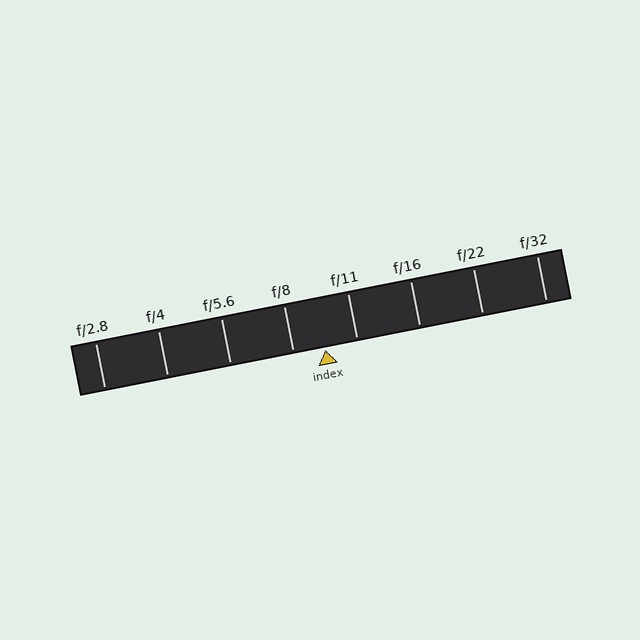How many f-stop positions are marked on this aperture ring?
There are 8 f-stop positions marked.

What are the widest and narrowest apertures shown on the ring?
The widest aperture shown is f/2.8 and the narrowest is f/32.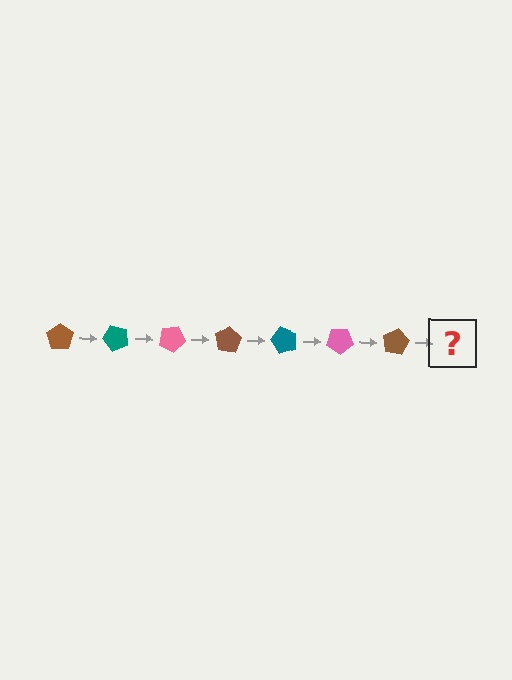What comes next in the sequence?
The next element should be a teal pentagon, rotated 350 degrees from the start.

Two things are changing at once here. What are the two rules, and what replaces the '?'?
The two rules are that it rotates 50 degrees each step and the color cycles through brown, teal, and pink. The '?' should be a teal pentagon, rotated 350 degrees from the start.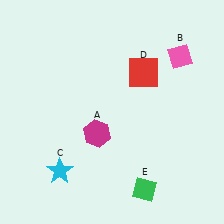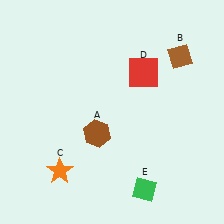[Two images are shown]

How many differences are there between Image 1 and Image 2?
There are 3 differences between the two images.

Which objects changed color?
A changed from magenta to brown. B changed from pink to brown. C changed from cyan to orange.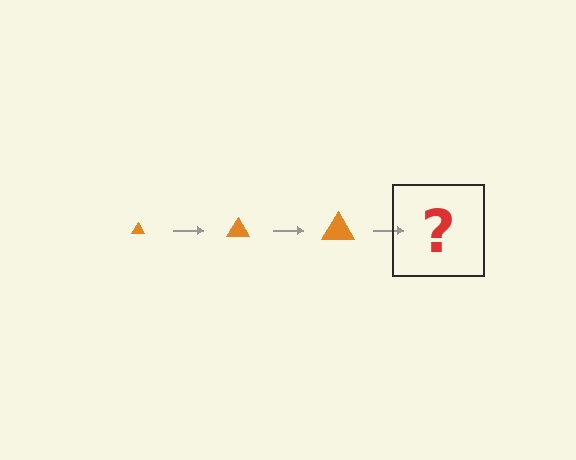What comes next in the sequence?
The next element should be an orange triangle, larger than the previous one.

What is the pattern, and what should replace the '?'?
The pattern is that the triangle gets progressively larger each step. The '?' should be an orange triangle, larger than the previous one.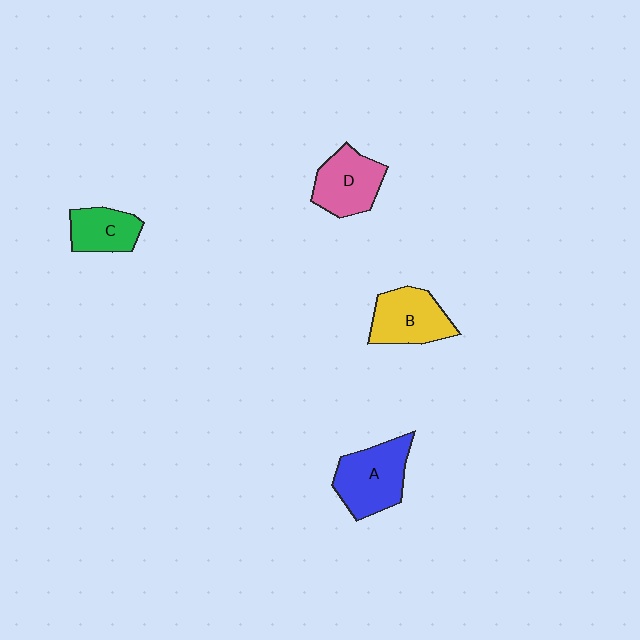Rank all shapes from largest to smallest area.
From largest to smallest: A (blue), B (yellow), D (pink), C (green).